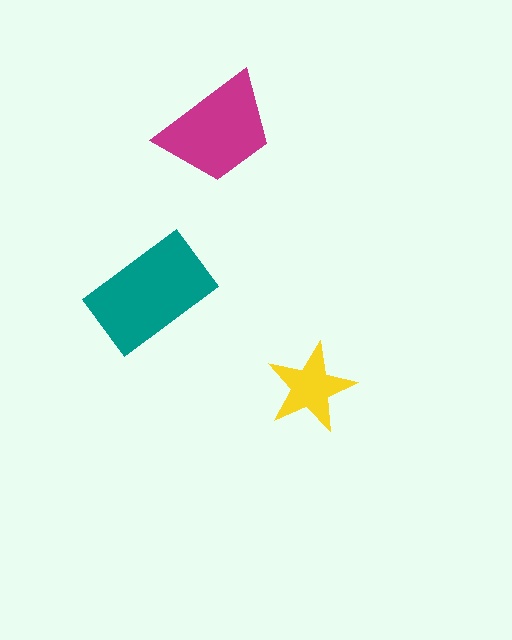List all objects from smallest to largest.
The yellow star, the magenta trapezoid, the teal rectangle.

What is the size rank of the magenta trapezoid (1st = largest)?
2nd.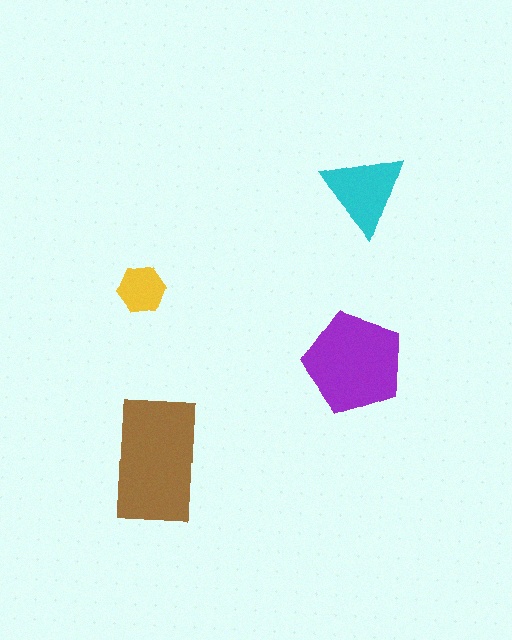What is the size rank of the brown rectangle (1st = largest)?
1st.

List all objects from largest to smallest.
The brown rectangle, the purple pentagon, the cyan triangle, the yellow hexagon.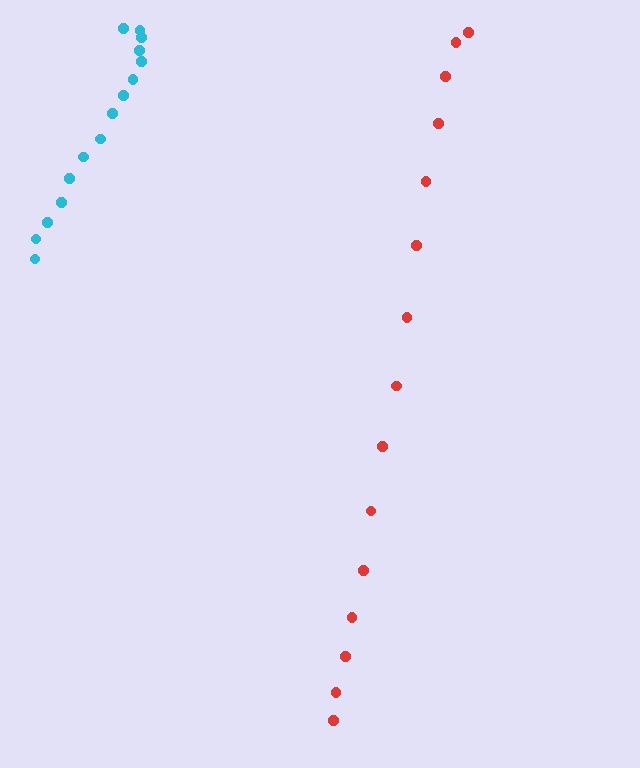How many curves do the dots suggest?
There are 2 distinct paths.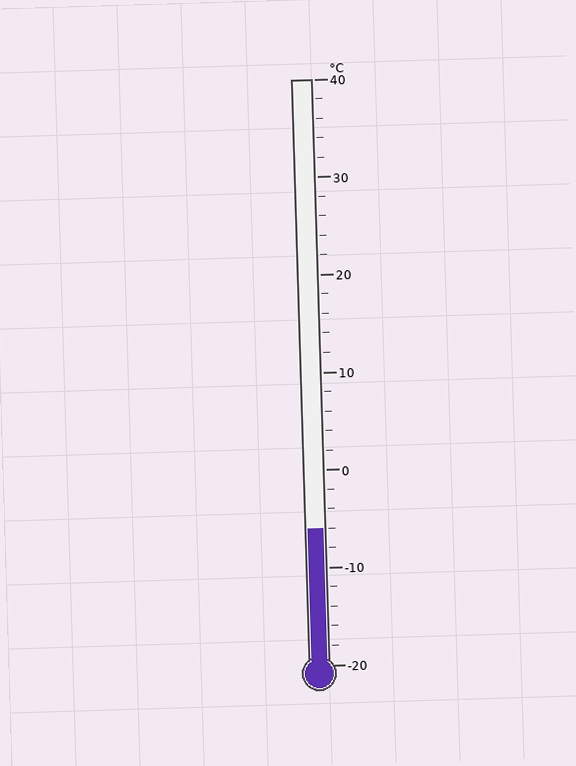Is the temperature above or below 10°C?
The temperature is below 10°C.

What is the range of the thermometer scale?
The thermometer scale ranges from -20°C to 40°C.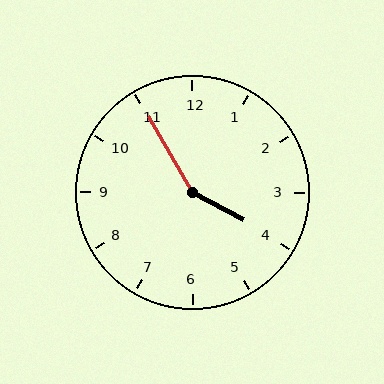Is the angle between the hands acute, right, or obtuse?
It is obtuse.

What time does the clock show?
3:55.